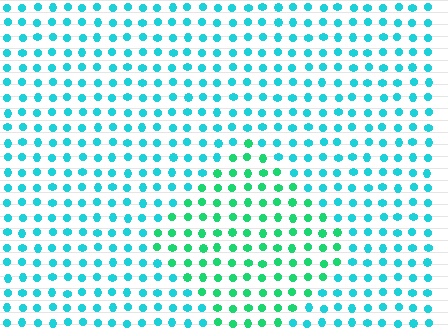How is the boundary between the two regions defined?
The boundary is defined purely by a slight shift in hue (about 35 degrees). Spacing, size, and orientation are identical on both sides.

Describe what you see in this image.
The image is filled with small cyan elements in a uniform arrangement. A diamond-shaped region is visible where the elements are tinted to a slightly different hue, forming a subtle color boundary.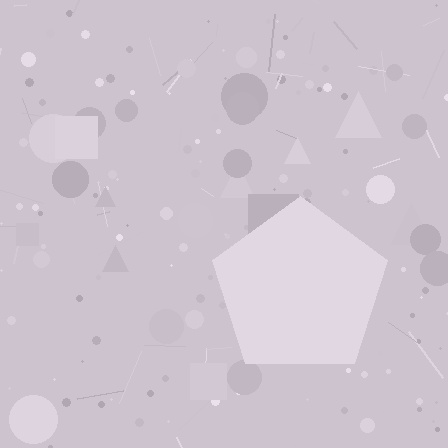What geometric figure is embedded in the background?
A pentagon is embedded in the background.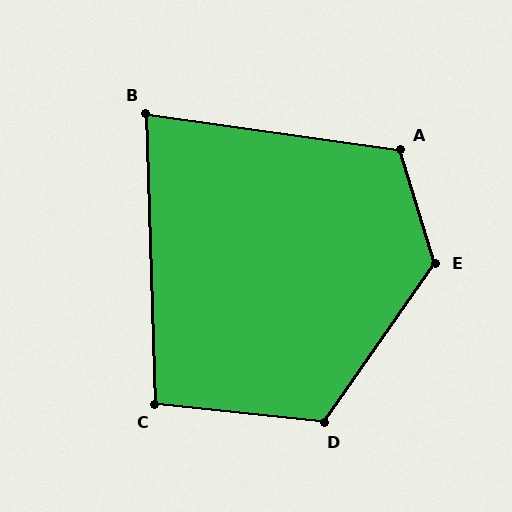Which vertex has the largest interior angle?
E, at approximately 128 degrees.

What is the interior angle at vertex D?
Approximately 119 degrees (obtuse).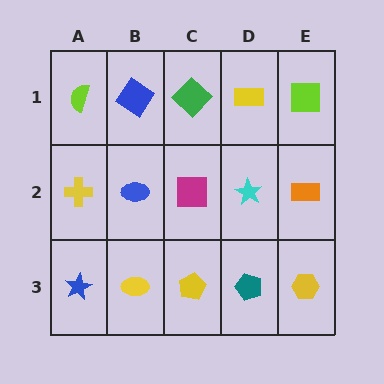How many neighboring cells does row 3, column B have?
3.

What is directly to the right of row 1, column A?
A blue diamond.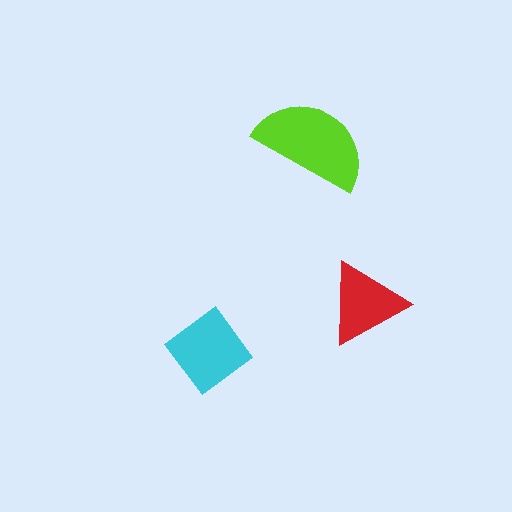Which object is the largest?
The lime semicircle.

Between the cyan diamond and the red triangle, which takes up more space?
The cyan diamond.